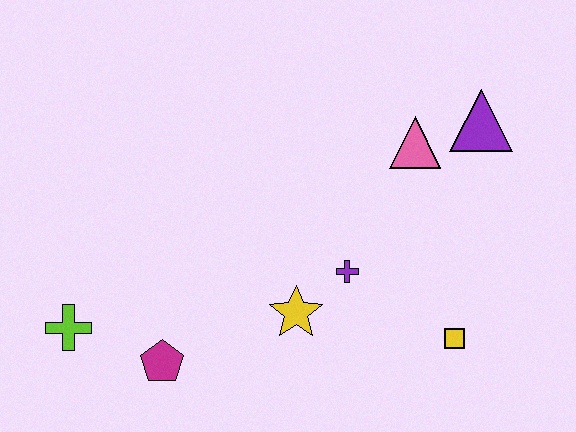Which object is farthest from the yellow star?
The purple triangle is farthest from the yellow star.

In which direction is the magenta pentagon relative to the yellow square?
The magenta pentagon is to the left of the yellow square.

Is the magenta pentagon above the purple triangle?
No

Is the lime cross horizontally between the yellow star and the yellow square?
No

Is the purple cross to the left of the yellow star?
No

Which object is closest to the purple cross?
The yellow star is closest to the purple cross.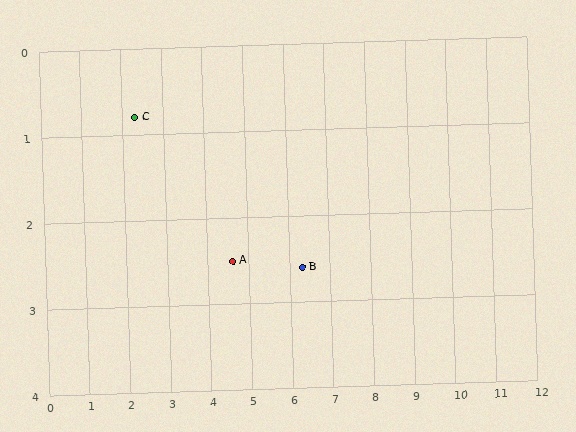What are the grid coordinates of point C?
Point C is at approximately (2.3, 0.8).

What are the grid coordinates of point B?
Point B is at approximately (6.3, 2.6).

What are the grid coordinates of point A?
Point A is at approximately (4.6, 2.5).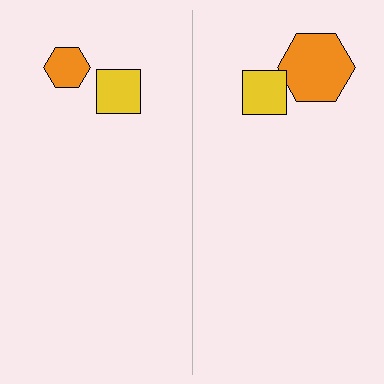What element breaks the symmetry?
The orange hexagon on the right side has a different size than its mirror counterpart.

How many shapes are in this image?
There are 4 shapes in this image.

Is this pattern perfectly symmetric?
No, the pattern is not perfectly symmetric. The orange hexagon on the right side has a different size than its mirror counterpart.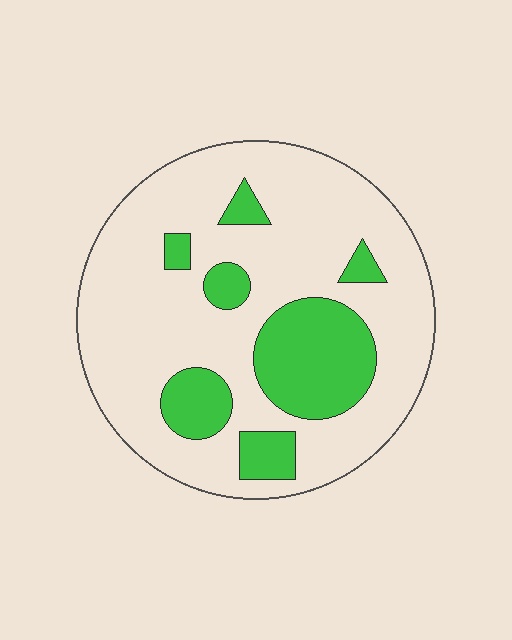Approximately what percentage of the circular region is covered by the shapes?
Approximately 25%.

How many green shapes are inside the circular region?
7.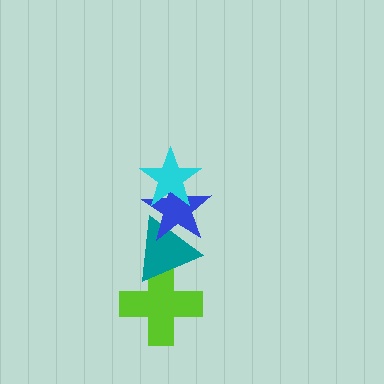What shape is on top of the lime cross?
The teal triangle is on top of the lime cross.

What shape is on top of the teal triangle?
The blue star is on top of the teal triangle.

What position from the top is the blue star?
The blue star is 2nd from the top.